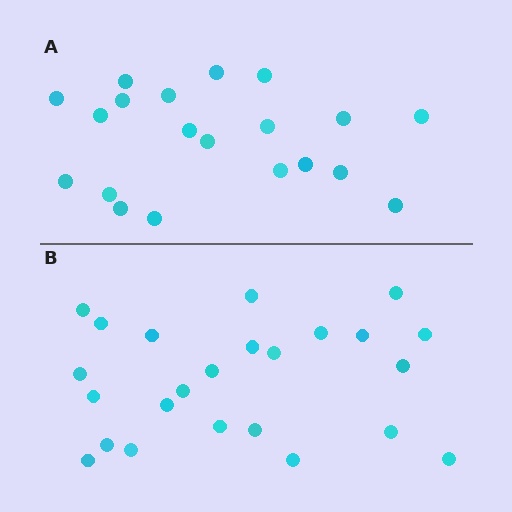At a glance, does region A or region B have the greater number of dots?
Region B (the bottom region) has more dots.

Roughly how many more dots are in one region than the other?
Region B has about 4 more dots than region A.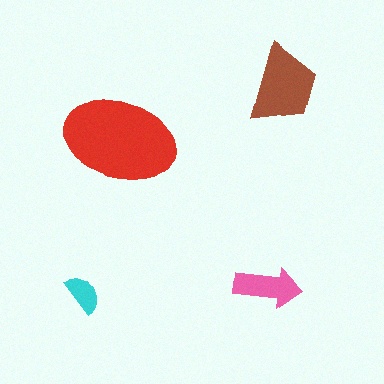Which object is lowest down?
The cyan semicircle is bottommost.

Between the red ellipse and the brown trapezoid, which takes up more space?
The red ellipse.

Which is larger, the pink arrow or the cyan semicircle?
The pink arrow.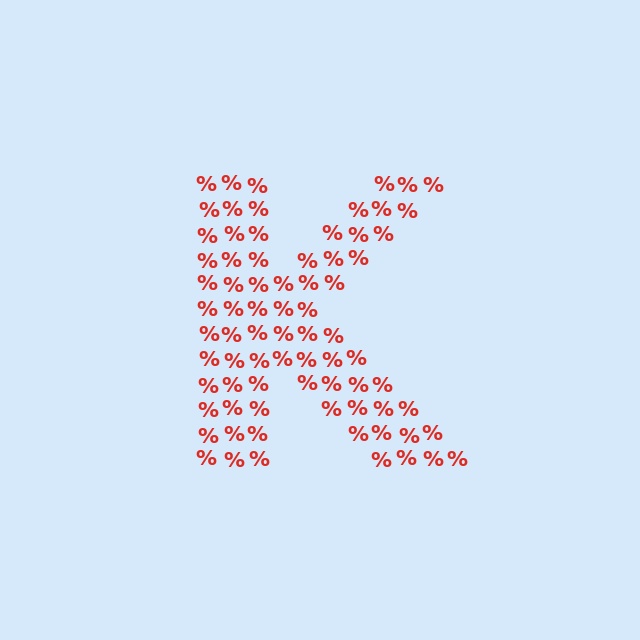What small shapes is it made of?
It is made of small percent signs.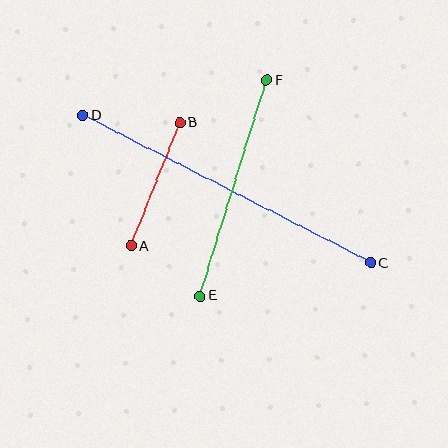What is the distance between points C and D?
The distance is approximately 323 pixels.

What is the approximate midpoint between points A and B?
The midpoint is at approximately (155, 184) pixels.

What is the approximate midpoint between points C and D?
The midpoint is at approximately (227, 189) pixels.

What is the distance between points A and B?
The distance is approximately 133 pixels.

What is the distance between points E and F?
The distance is approximately 226 pixels.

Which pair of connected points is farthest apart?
Points C and D are farthest apart.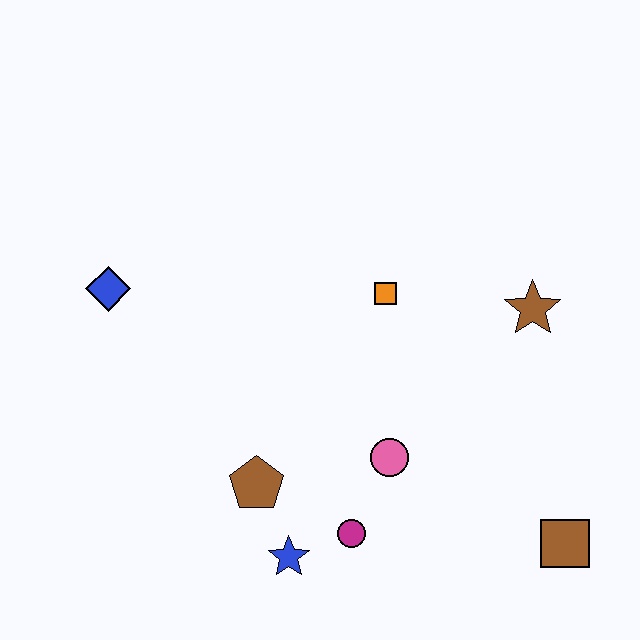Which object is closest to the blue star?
The magenta circle is closest to the blue star.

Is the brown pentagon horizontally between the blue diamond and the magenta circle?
Yes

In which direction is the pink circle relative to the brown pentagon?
The pink circle is to the right of the brown pentagon.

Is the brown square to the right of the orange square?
Yes